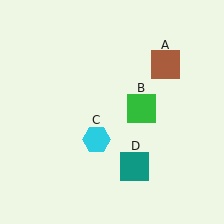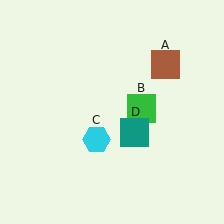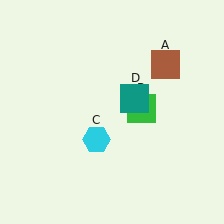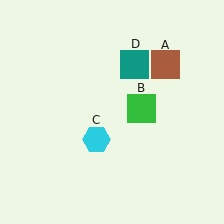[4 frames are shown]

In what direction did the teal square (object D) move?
The teal square (object D) moved up.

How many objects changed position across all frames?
1 object changed position: teal square (object D).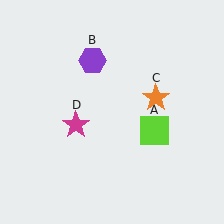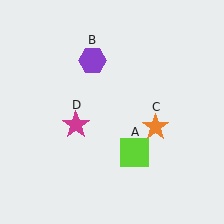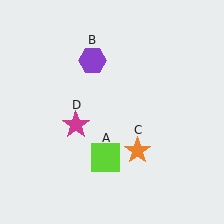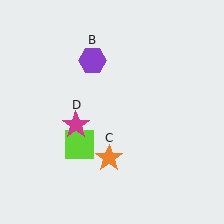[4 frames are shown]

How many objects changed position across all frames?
2 objects changed position: lime square (object A), orange star (object C).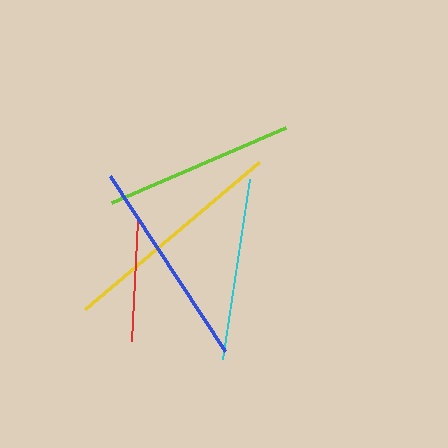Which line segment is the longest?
The yellow line is the longest at approximately 228 pixels.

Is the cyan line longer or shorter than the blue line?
The blue line is longer than the cyan line.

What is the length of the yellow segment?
The yellow segment is approximately 228 pixels long.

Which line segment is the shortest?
The red line is the shortest at approximately 121 pixels.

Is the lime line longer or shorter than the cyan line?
The lime line is longer than the cyan line.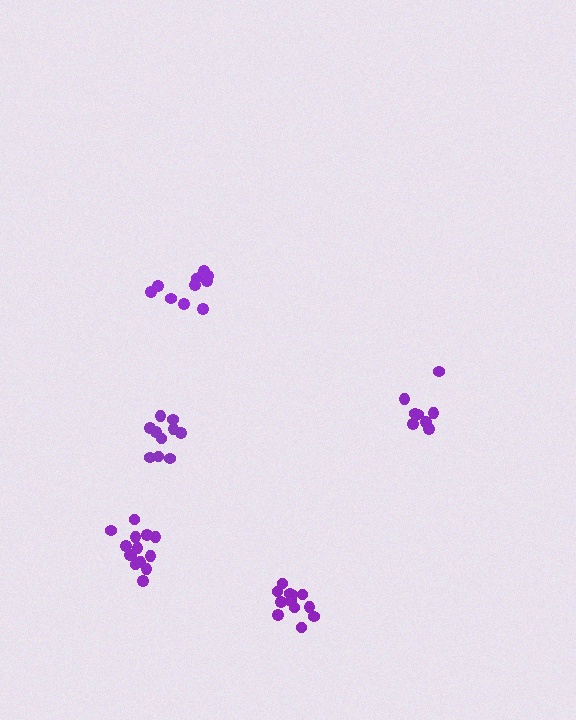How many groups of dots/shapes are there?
There are 5 groups.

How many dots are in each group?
Group 1: 12 dots, Group 2: 14 dots, Group 3: 8 dots, Group 4: 10 dots, Group 5: 11 dots (55 total).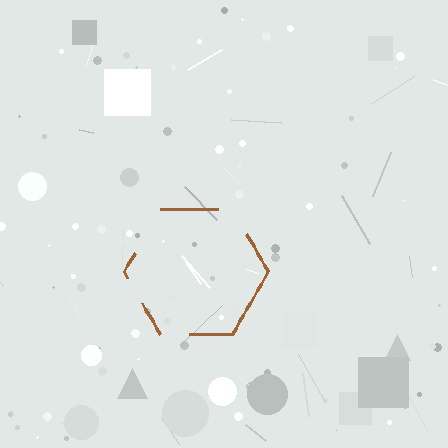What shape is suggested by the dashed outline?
The dashed outline suggests a hexagon.